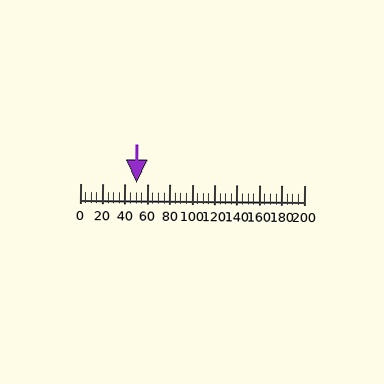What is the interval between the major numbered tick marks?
The major tick marks are spaced 20 units apart.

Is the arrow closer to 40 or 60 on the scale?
The arrow is closer to 60.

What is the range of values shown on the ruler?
The ruler shows values from 0 to 200.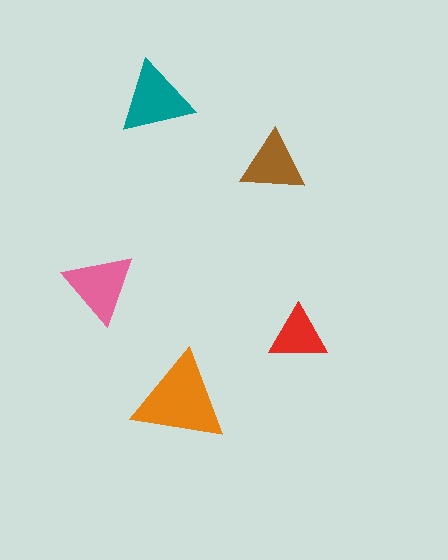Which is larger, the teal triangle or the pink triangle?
The teal one.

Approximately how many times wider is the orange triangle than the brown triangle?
About 1.5 times wider.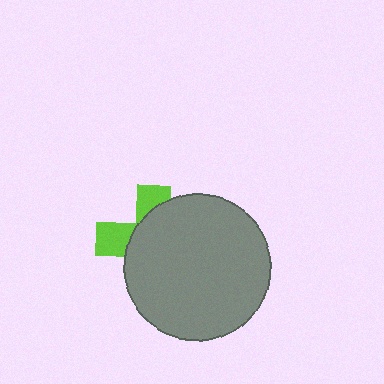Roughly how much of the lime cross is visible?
A small part of it is visible (roughly 31%).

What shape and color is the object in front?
The object in front is a gray circle.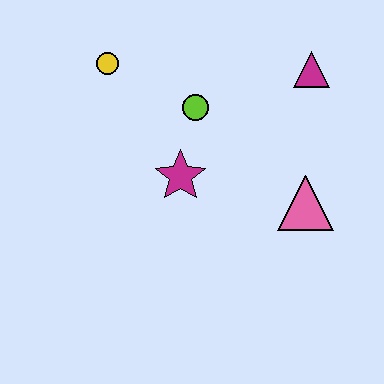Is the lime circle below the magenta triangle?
Yes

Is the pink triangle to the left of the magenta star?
No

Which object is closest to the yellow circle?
The lime circle is closest to the yellow circle.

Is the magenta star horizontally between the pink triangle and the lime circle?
No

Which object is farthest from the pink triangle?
The yellow circle is farthest from the pink triangle.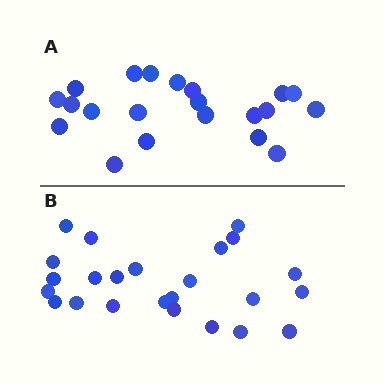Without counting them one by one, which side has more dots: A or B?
Region B (the bottom region) has more dots.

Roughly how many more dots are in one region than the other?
Region B has just a few more — roughly 2 or 3 more dots than region A.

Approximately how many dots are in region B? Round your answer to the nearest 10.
About 20 dots. (The exact count is 24, which rounds to 20.)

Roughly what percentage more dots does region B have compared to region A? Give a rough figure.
About 15% more.